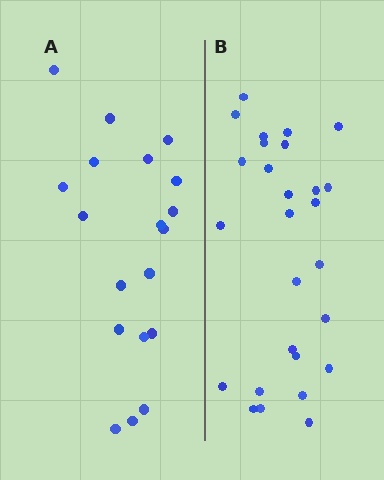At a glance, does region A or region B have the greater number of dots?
Region B (the right region) has more dots.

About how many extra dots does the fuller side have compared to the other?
Region B has roughly 8 or so more dots than region A.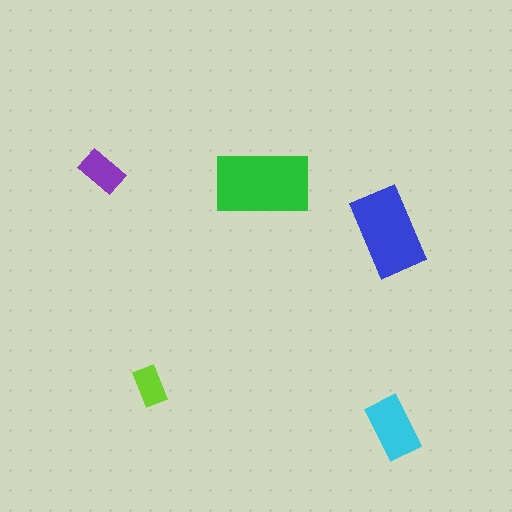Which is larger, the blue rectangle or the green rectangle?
The green one.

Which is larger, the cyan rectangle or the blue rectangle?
The blue one.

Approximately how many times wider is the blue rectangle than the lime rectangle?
About 2 times wider.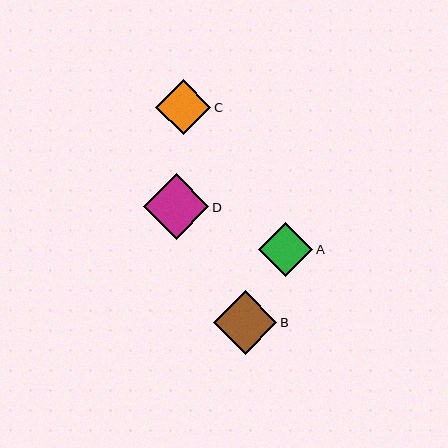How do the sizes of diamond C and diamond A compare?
Diamond C and diamond A are approximately the same size.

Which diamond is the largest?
Diamond D is the largest with a size of approximately 66 pixels.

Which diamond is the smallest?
Diamond A is the smallest with a size of approximately 54 pixels.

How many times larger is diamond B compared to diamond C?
Diamond B is approximately 1.2 times the size of diamond C.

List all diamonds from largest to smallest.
From largest to smallest: D, B, C, A.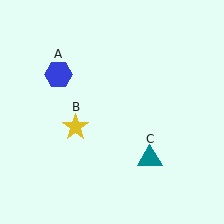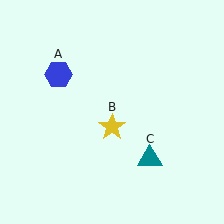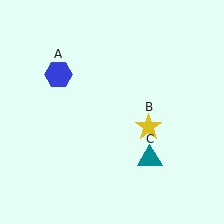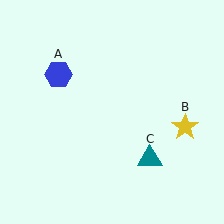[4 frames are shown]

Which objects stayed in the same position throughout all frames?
Blue hexagon (object A) and teal triangle (object C) remained stationary.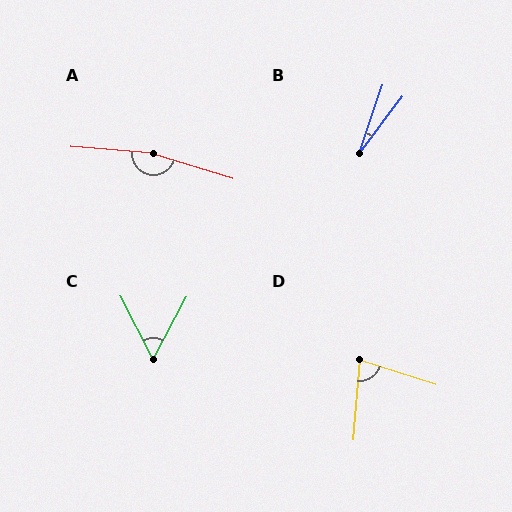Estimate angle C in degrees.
Approximately 55 degrees.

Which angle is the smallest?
B, at approximately 18 degrees.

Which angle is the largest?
A, at approximately 168 degrees.